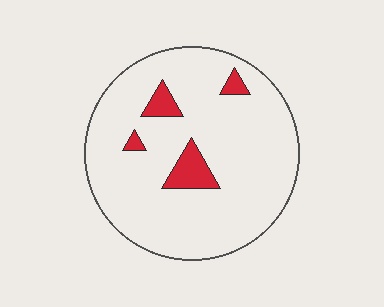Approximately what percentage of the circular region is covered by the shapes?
Approximately 10%.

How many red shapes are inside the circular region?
4.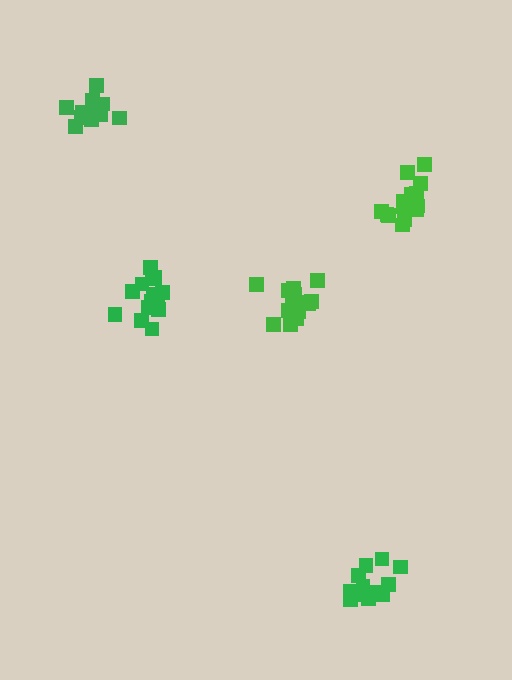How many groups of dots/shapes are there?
There are 5 groups.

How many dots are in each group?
Group 1: 14 dots, Group 2: 14 dots, Group 3: 13 dots, Group 4: 13 dots, Group 5: 14 dots (68 total).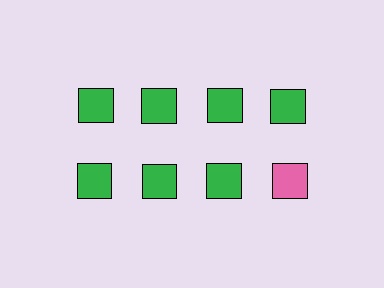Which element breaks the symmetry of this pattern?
The pink square in the second row, second from right column breaks the symmetry. All other shapes are green squares.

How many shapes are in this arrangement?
There are 8 shapes arranged in a grid pattern.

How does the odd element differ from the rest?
It has a different color: pink instead of green.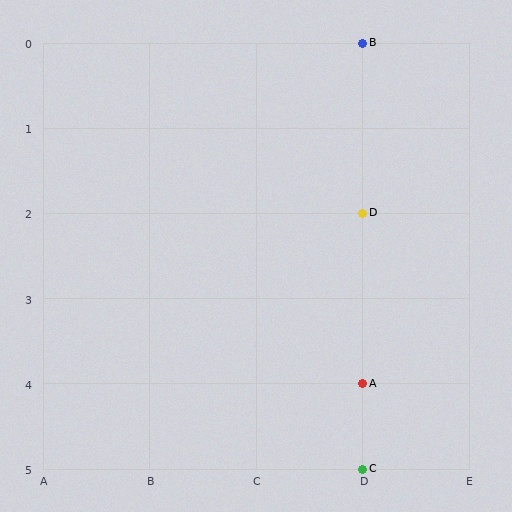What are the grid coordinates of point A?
Point A is at grid coordinates (D, 4).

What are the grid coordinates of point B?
Point B is at grid coordinates (D, 0).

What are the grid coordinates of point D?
Point D is at grid coordinates (D, 2).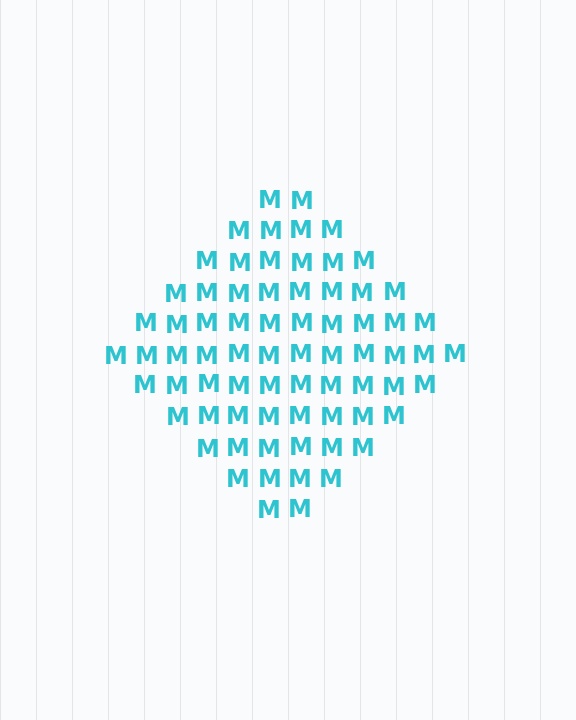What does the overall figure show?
The overall figure shows a diamond.